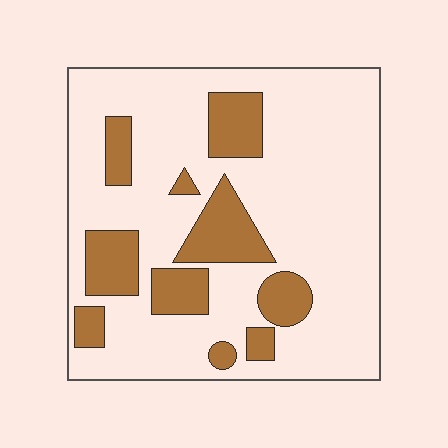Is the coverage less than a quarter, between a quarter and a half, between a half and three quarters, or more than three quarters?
Less than a quarter.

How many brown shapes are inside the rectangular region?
10.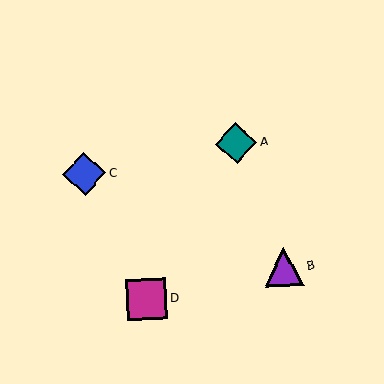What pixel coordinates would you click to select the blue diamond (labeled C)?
Click at (84, 174) to select the blue diamond C.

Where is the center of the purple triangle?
The center of the purple triangle is at (284, 266).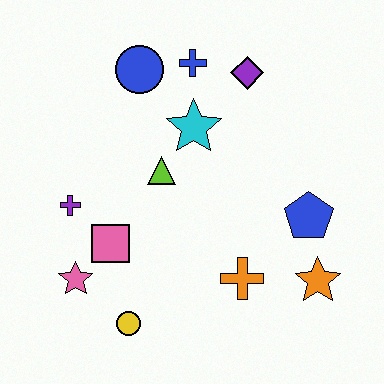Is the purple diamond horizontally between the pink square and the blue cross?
No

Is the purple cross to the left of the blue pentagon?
Yes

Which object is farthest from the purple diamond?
The yellow circle is farthest from the purple diamond.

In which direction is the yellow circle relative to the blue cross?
The yellow circle is below the blue cross.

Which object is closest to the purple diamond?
The blue cross is closest to the purple diamond.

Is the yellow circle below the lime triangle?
Yes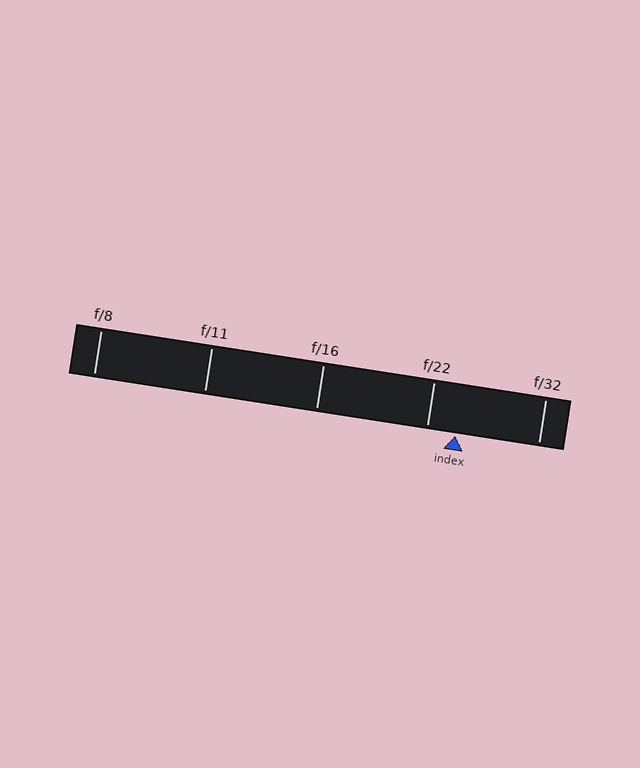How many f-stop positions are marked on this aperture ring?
There are 5 f-stop positions marked.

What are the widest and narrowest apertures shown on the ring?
The widest aperture shown is f/8 and the narrowest is f/32.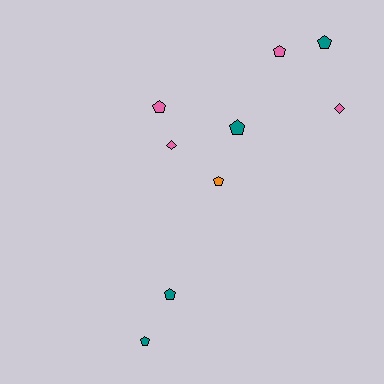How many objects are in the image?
There are 9 objects.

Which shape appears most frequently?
Pentagon, with 7 objects.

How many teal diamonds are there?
There are no teal diamonds.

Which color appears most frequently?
Pink, with 4 objects.